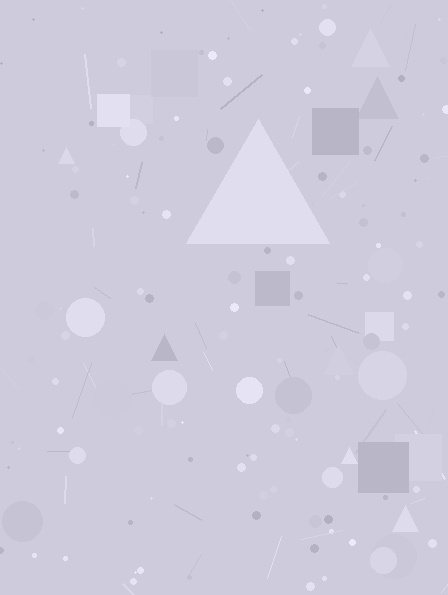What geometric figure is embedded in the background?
A triangle is embedded in the background.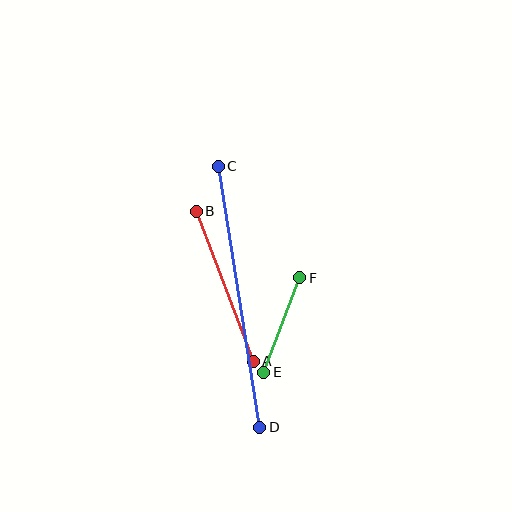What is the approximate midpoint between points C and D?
The midpoint is at approximately (239, 297) pixels.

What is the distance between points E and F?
The distance is approximately 101 pixels.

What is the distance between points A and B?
The distance is approximately 160 pixels.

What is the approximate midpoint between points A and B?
The midpoint is at approximately (225, 286) pixels.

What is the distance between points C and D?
The distance is approximately 265 pixels.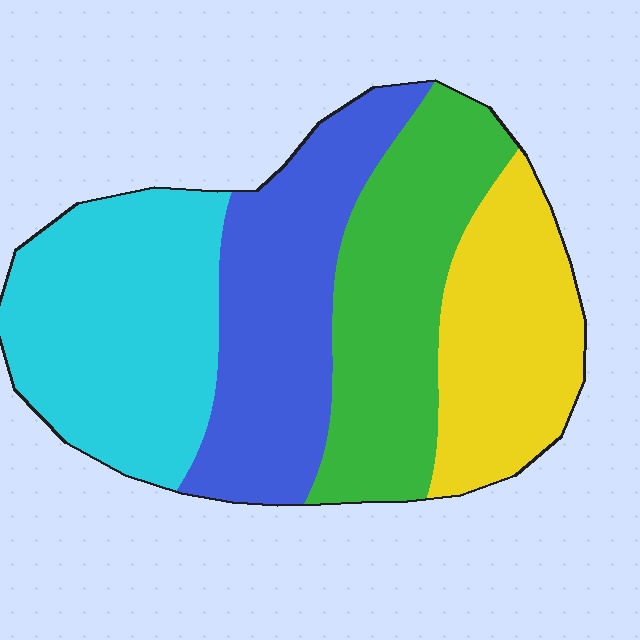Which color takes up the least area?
Yellow, at roughly 20%.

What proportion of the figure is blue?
Blue covers about 25% of the figure.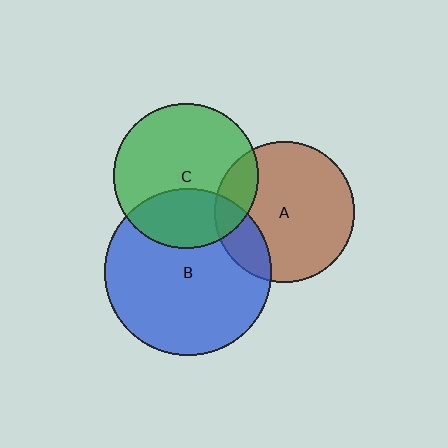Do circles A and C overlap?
Yes.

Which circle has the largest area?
Circle B (blue).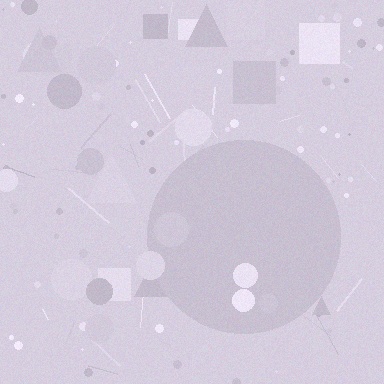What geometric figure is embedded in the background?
A circle is embedded in the background.